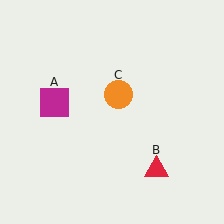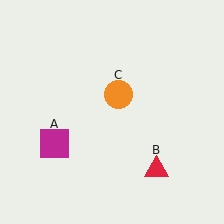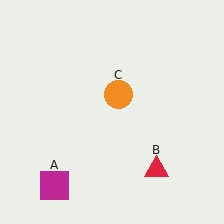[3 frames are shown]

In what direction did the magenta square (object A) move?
The magenta square (object A) moved down.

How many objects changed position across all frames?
1 object changed position: magenta square (object A).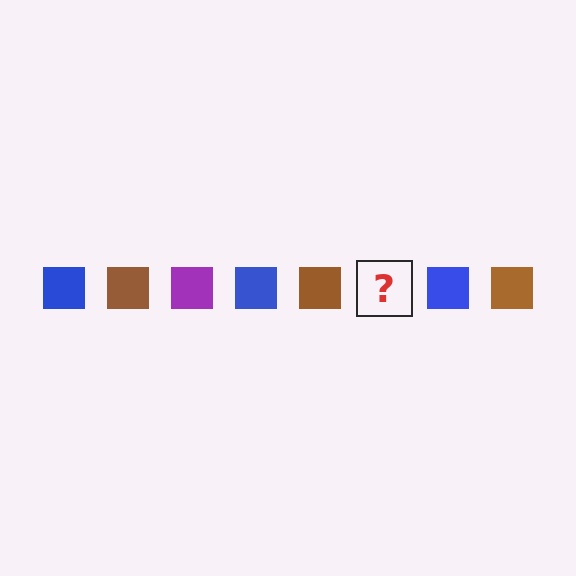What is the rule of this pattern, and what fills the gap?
The rule is that the pattern cycles through blue, brown, purple squares. The gap should be filled with a purple square.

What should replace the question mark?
The question mark should be replaced with a purple square.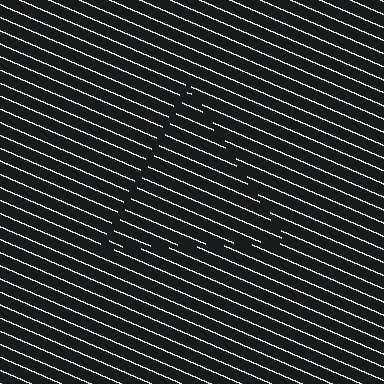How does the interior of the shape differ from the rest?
The interior of the shape contains the same grating, shifted by half a period — the contour is defined by the phase discontinuity where line-ends from the inner and outer gratings abut.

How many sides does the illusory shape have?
3 sides — the line-ends trace a triangle.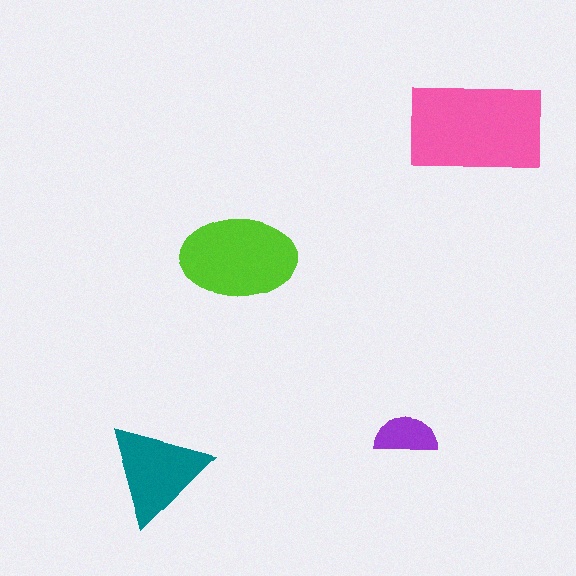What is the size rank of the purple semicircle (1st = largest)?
4th.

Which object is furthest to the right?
The pink rectangle is rightmost.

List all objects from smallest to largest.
The purple semicircle, the teal triangle, the lime ellipse, the pink rectangle.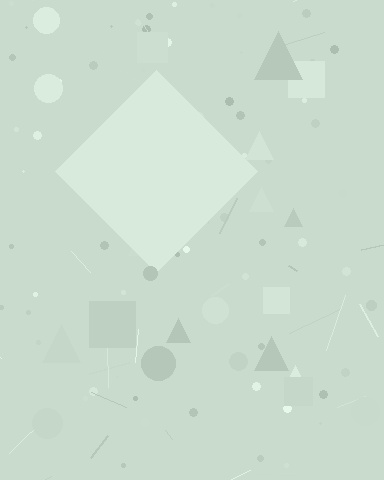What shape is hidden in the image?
A diamond is hidden in the image.